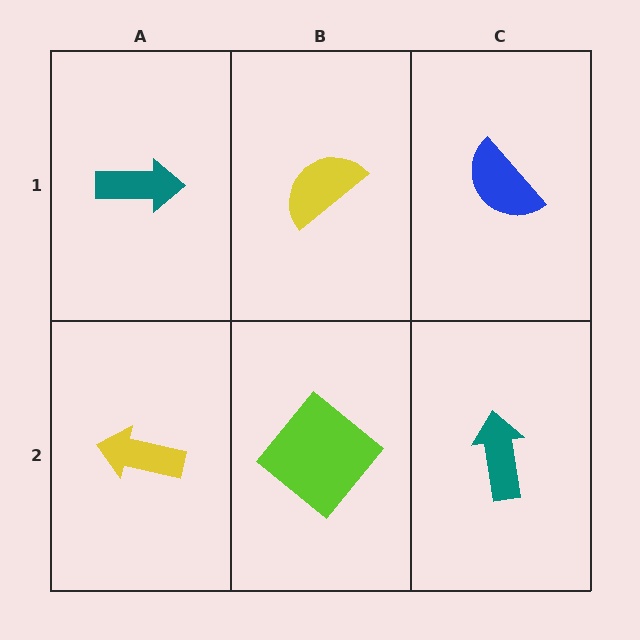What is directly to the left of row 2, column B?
A yellow arrow.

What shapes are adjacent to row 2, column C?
A blue semicircle (row 1, column C), a lime diamond (row 2, column B).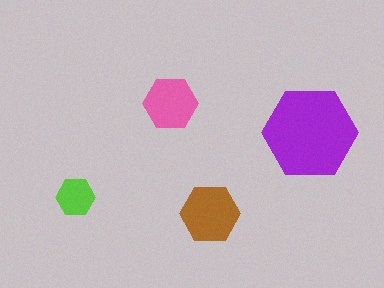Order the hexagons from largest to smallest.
the purple one, the brown one, the pink one, the lime one.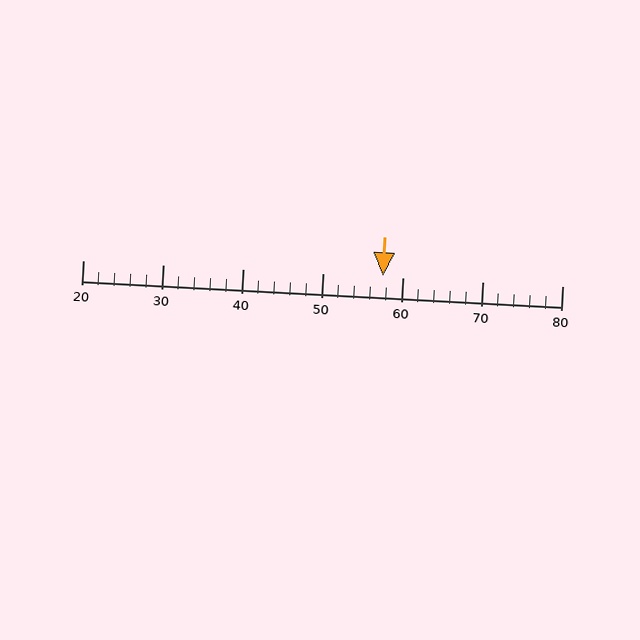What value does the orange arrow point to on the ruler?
The orange arrow points to approximately 58.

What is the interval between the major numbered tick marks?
The major tick marks are spaced 10 units apart.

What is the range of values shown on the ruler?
The ruler shows values from 20 to 80.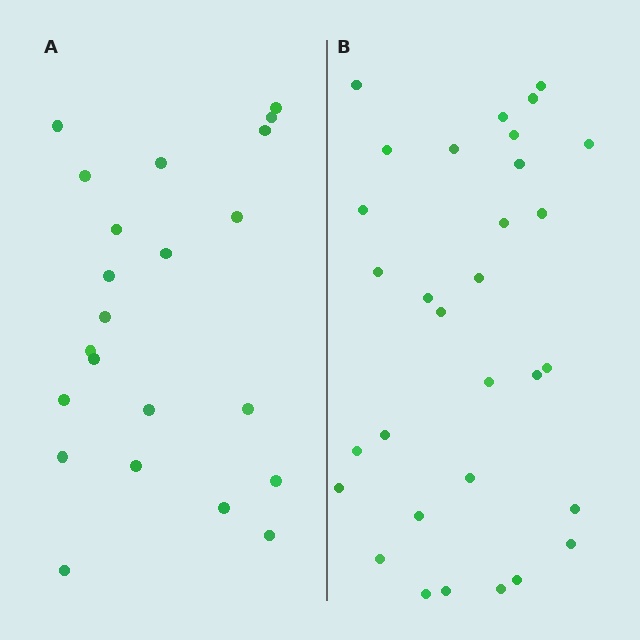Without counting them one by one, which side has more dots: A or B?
Region B (the right region) has more dots.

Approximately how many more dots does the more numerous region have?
Region B has roughly 8 or so more dots than region A.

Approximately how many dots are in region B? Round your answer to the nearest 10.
About 30 dots. (The exact count is 31, which rounds to 30.)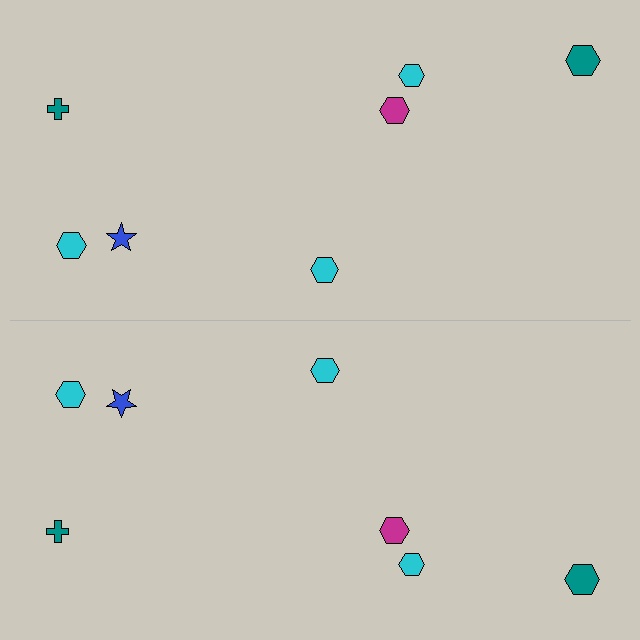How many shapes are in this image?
There are 14 shapes in this image.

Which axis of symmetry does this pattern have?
The pattern has a horizontal axis of symmetry running through the center of the image.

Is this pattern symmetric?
Yes, this pattern has bilateral (reflection) symmetry.